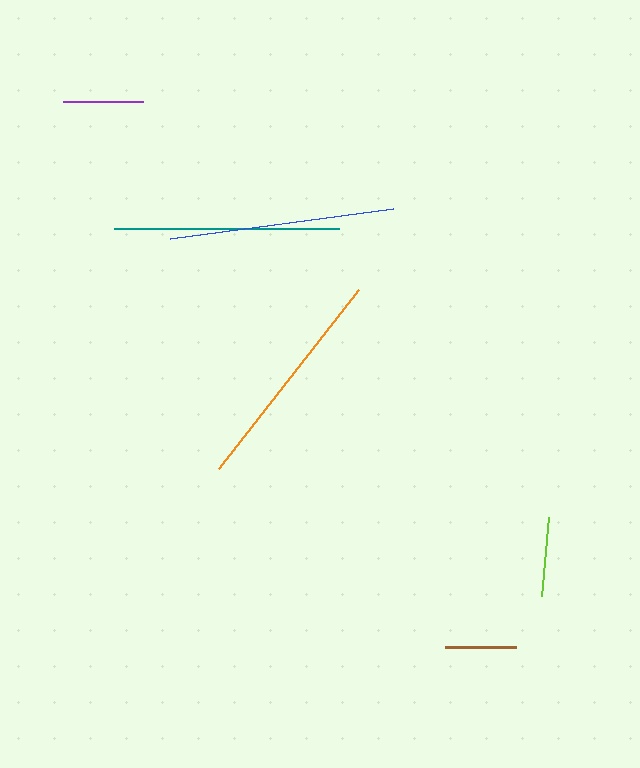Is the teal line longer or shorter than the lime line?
The teal line is longer than the lime line.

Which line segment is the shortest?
The brown line is the shortest at approximately 71 pixels.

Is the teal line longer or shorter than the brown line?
The teal line is longer than the brown line.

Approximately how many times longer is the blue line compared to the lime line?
The blue line is approximately 2.8 times the length of the lime line.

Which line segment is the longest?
The orange line is the longest at approximately 228 pixels.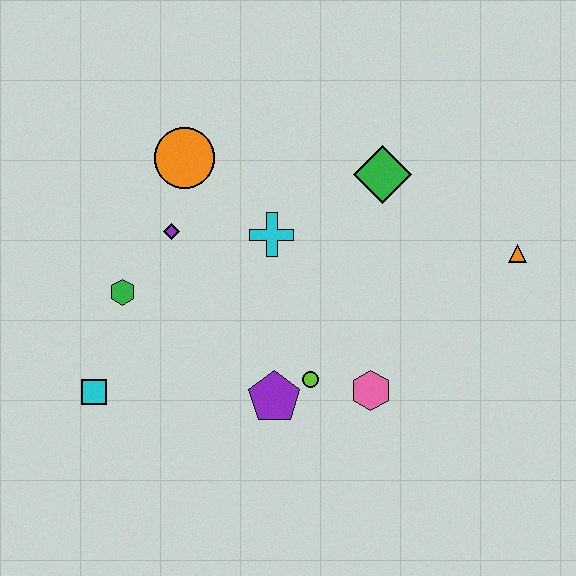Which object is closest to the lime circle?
The purple pentagon is closest to the lime circle.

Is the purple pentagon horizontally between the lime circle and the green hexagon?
Yes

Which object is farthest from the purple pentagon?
The orange triangle is farthest from the purple pentagon.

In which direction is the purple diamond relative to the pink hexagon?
The purple diamond is to the left of the pink hexagon.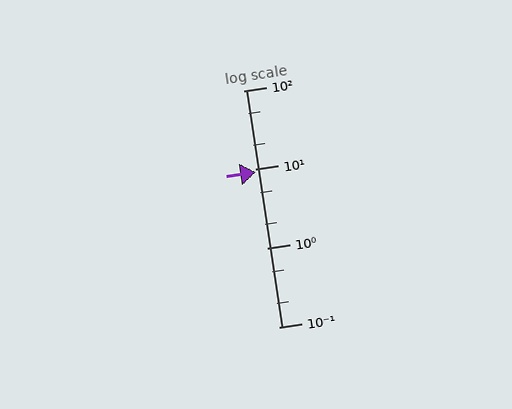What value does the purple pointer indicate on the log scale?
The pointer indicates approximately 9.1.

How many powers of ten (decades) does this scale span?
The scale spans 3 decades, from 0.1 to 100.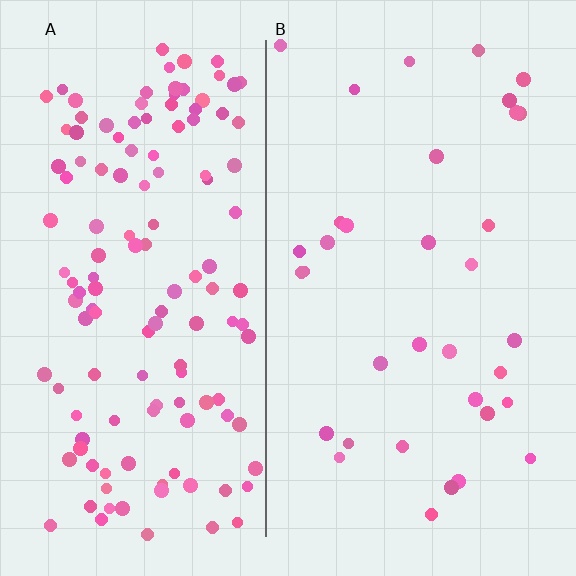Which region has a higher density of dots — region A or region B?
A (the left).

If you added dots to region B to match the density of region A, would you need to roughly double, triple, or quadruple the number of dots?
Approximately quadruple.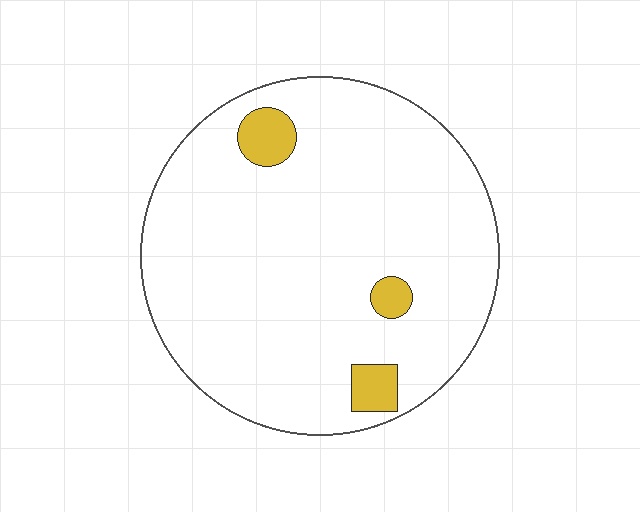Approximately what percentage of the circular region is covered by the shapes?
Approximately 5%.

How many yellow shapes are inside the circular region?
3.